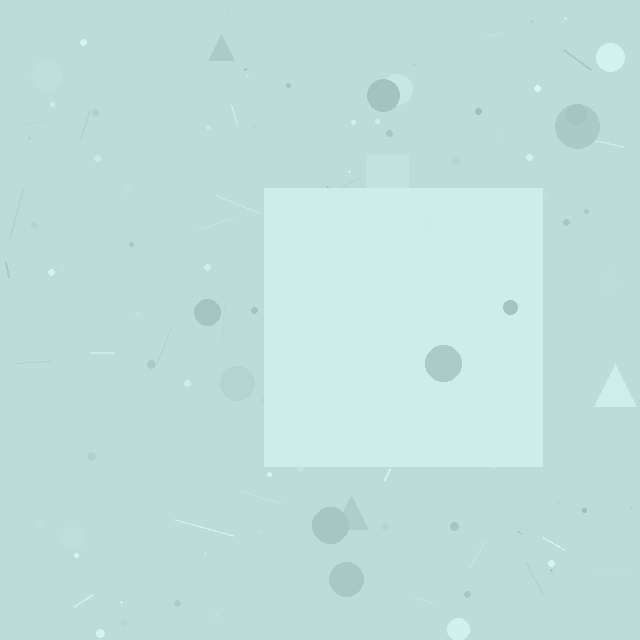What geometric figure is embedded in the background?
A square is embedded in the background.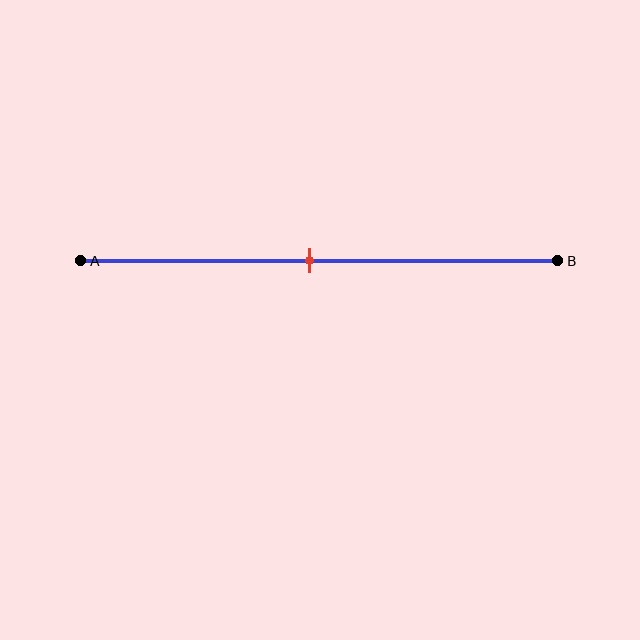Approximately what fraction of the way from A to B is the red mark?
The red mark is approximately 50% of the way from A to B.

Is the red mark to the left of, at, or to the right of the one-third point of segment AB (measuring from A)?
The red mark is to the right of the one-third point of segment AB.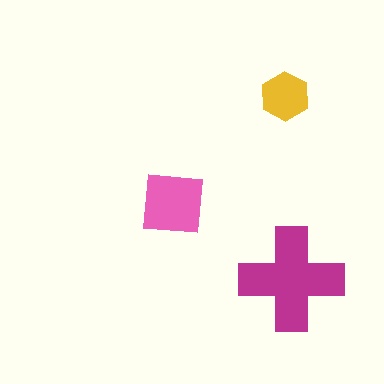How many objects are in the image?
There are 3 objects in the image.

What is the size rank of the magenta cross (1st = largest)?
1st.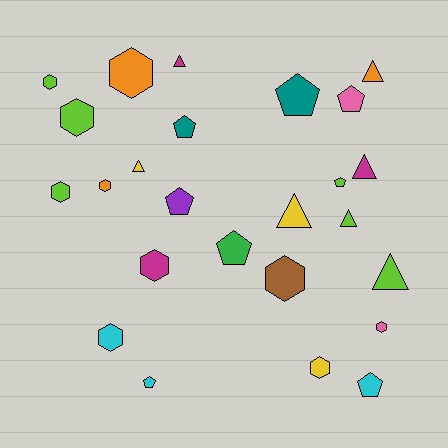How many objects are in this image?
There are 25 objects.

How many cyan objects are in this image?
There are 3 cyan objects.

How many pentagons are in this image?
There are 8 pentagons.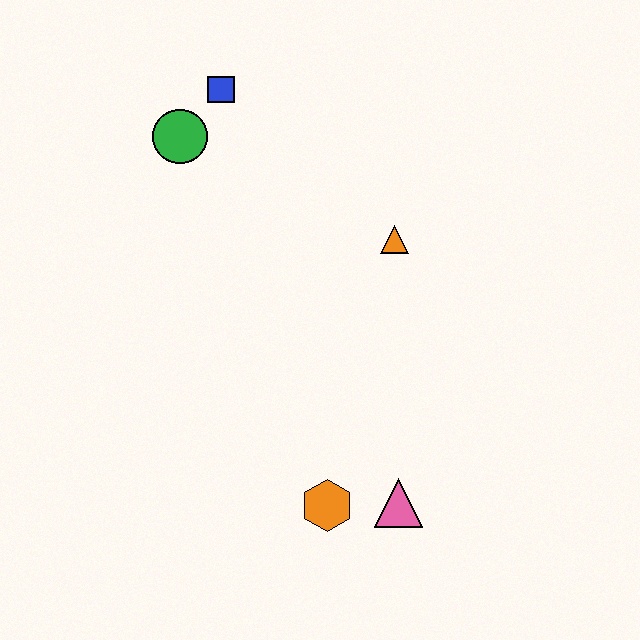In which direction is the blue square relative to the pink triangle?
The blue square is above the pink triangle.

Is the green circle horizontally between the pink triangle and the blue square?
No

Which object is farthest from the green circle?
The pink triangle is farthest from the green circle.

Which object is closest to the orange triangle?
The blue square is closest to the orange triangle.